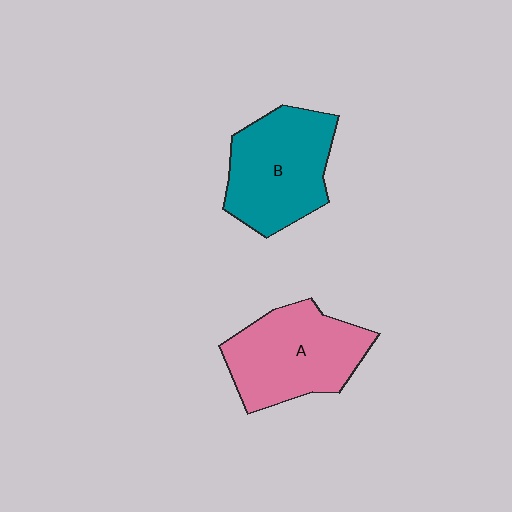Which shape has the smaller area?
Shape B (teal).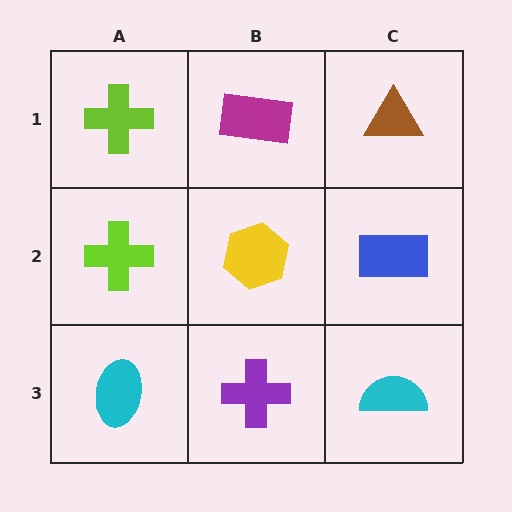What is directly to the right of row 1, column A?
A magenta rectangle.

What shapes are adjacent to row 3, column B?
A yellow hexagon (row 2, column B), a cyan ellipse (row 3, column A), a cyan semicircle (row 3, column C).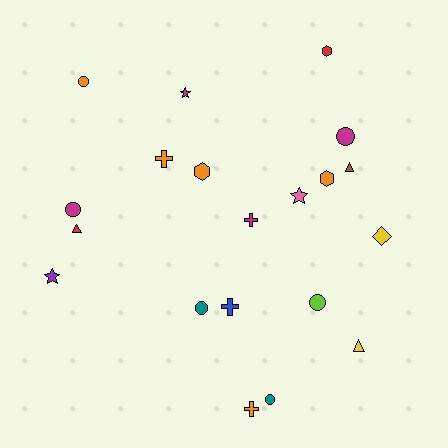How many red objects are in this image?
There are 2 red objects.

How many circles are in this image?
There are 6 circles.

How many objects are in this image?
There are 20 objects.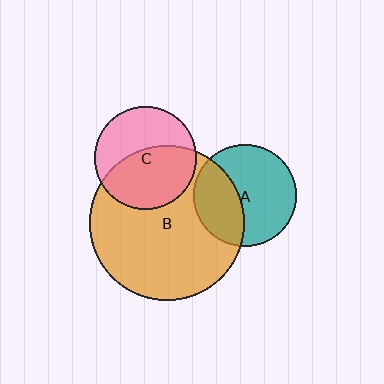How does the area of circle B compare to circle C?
Approximately 2.3 times.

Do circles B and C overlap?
Yes.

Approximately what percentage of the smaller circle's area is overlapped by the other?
Approximately 55%.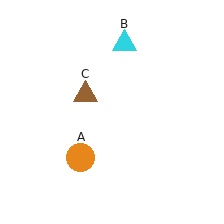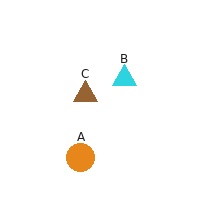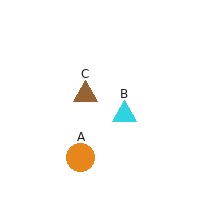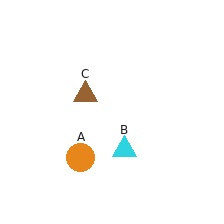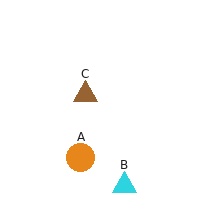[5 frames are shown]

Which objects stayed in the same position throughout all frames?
Orange circle (object A) and brown triangle (object C) remained stationary.